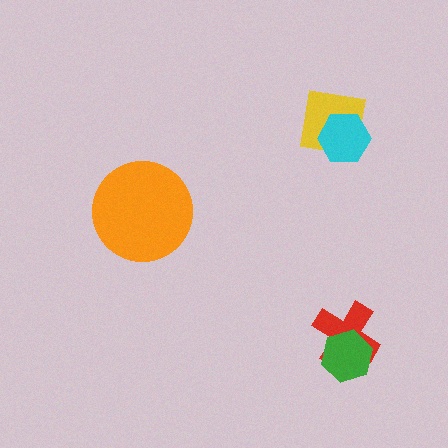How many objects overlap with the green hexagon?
1 object overlaps with the green hexagon.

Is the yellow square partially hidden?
Yes, it is partially covered by another shape.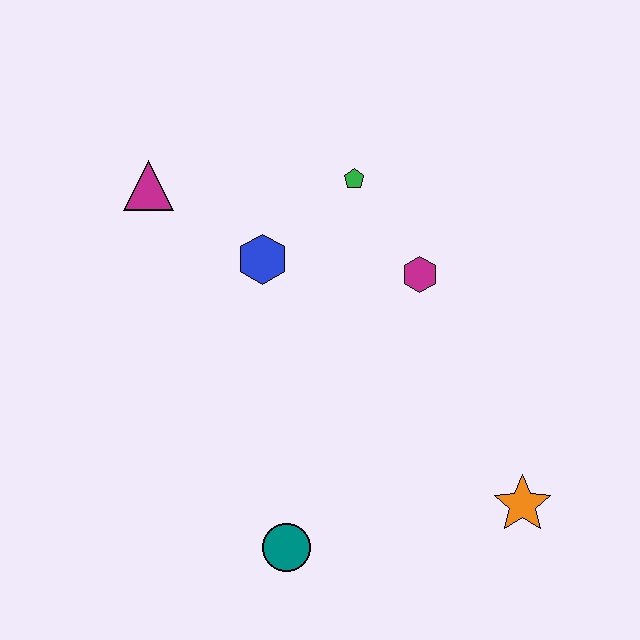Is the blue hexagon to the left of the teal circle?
Yes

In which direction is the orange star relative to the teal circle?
The orange star is to the right of the teal circle.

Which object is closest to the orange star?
The teal circle is closest to the orange star.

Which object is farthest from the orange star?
The magenta triangle is farthest from the orange star.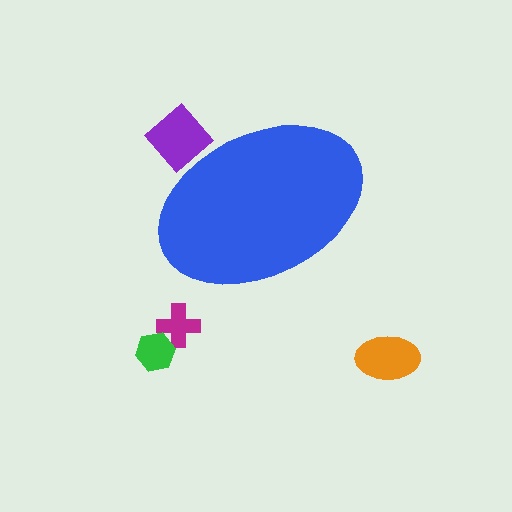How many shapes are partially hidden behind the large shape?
1 shape is partially hidden.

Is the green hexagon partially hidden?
No, the green hexagon is fully visible.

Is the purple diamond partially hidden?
Yes, the purple diamond is partially hidden behind the blue ellipse.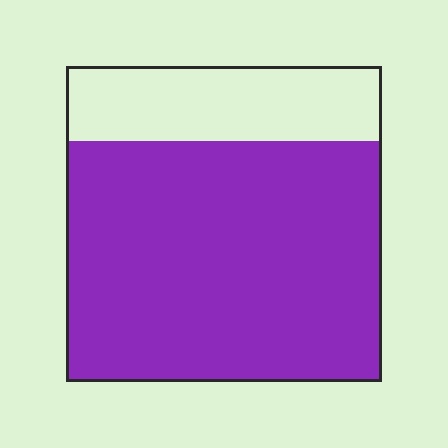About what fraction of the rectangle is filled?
About three quarters (3/4).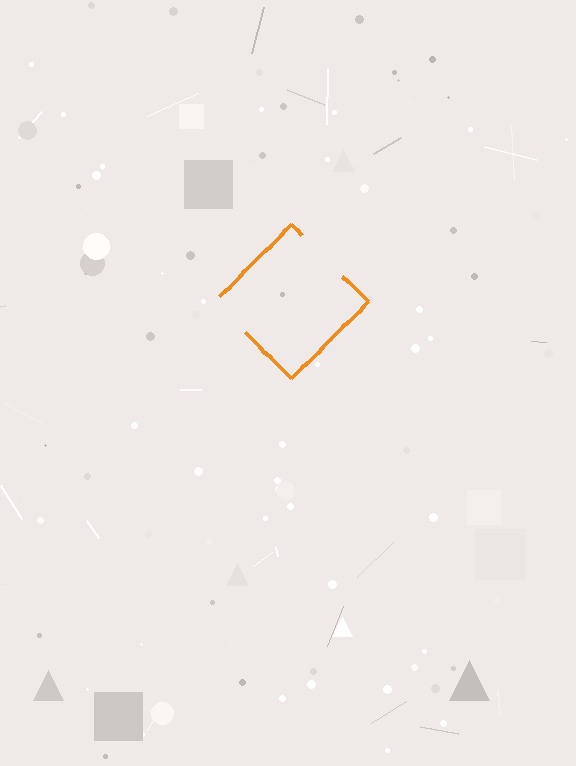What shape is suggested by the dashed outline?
The dashed outline suggests a diamond.